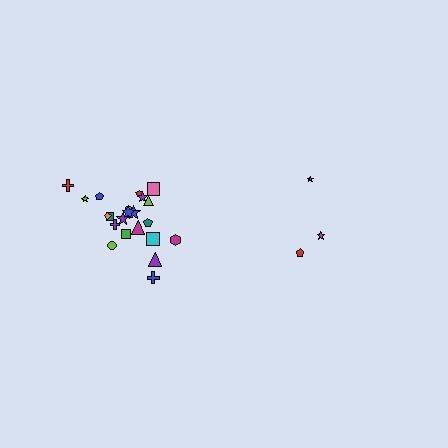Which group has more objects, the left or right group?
The left group.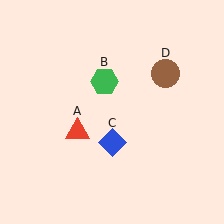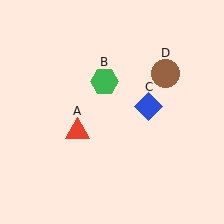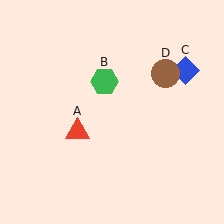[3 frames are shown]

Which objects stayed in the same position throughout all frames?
Red triangle (object A) and green hexagon (object B) and brown circle (object D) remained stationary.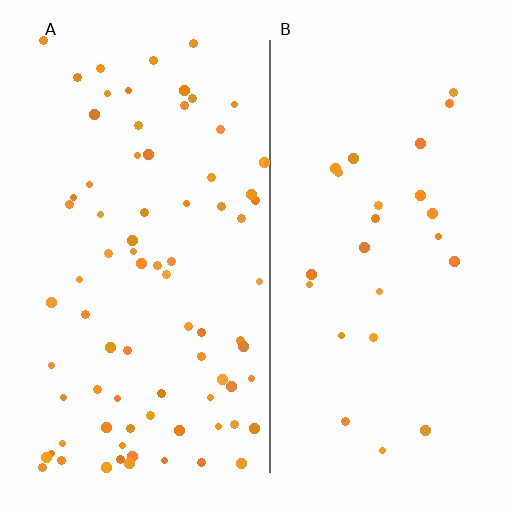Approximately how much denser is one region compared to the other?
Approximately 3.1× — region A over region B.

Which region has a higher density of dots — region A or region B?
A (the left).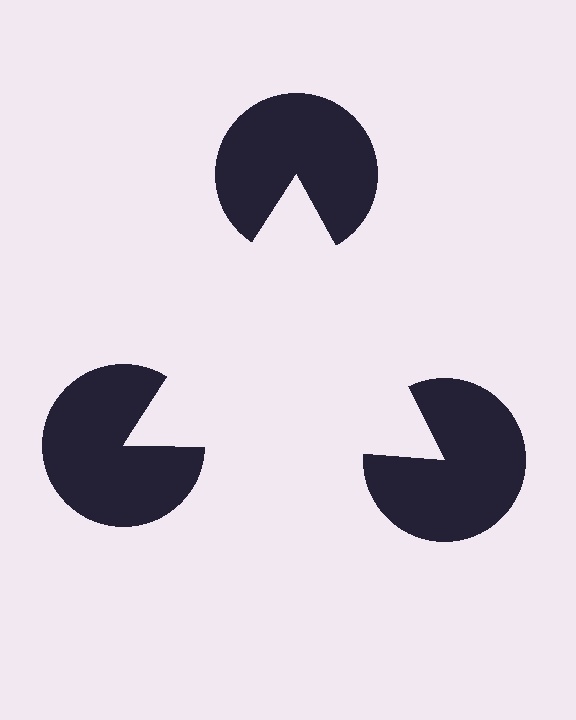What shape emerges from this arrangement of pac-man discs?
An illusory triangle — its edges are inferred from the aligned wedge cuts in the pac-man discs, not physically drawn.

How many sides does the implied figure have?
3 sides.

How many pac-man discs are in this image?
There are 3 — one at each vertex of the illusory triangle.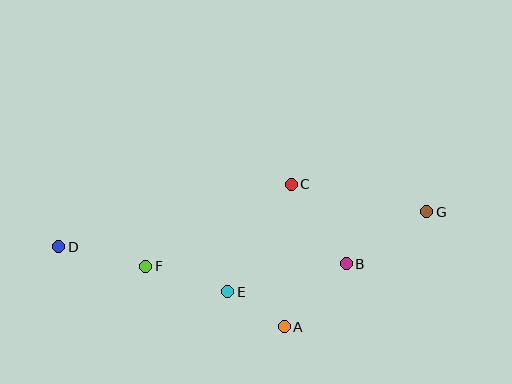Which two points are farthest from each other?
Points D and G are farthest from each other.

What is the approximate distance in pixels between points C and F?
The distance between C and F is approximately 167 pixels.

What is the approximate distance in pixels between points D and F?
The distance between D and F is approximately 89 pixels.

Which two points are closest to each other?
Points A and E are closest to each other.